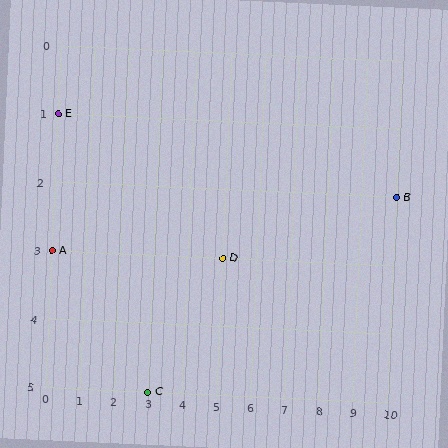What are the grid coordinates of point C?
Point C is at grid coordinates (3, 5).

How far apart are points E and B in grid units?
Points E and B are 10 columns and 1 row apart (about 10.0 grid units diagonally).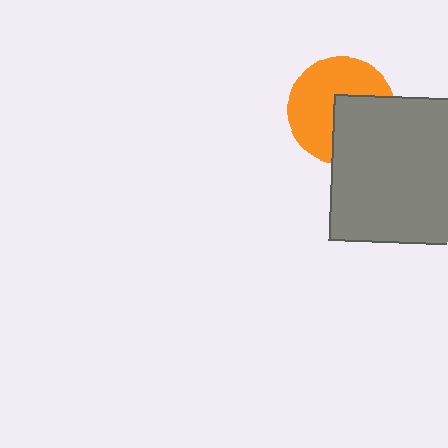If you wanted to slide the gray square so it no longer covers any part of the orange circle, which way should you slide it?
Slide it toward the lower-right — that is the most direct way to separate the two shapes.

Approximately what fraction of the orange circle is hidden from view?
Roughly 40% of the orange circle is hidden behind the gray square.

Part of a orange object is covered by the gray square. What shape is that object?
It is a circle.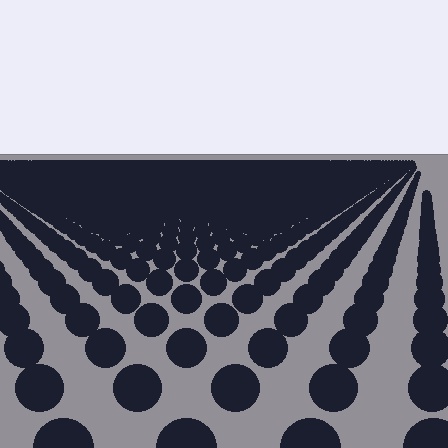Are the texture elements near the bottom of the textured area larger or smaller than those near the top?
Larger. Near the bottom, elements are closer to the viewer and appear at a bigger on-screen size.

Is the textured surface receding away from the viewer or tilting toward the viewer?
The surface is receding away from the viewer. Texture elements get smaller and denser toward the top.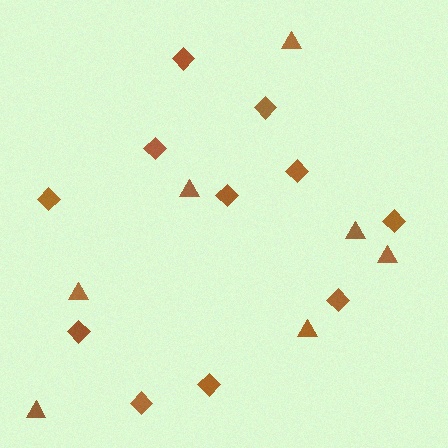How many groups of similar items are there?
There are 2 groups: one group of diamonds (11) and one group of triangles (7).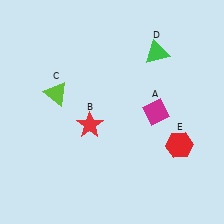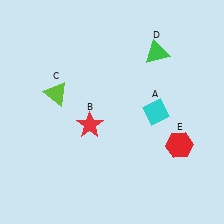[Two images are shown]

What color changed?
The diamond (A) changed from magenta in Image 1 to cyan in Image 2.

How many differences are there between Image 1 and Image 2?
There is 1 difference between the two images.